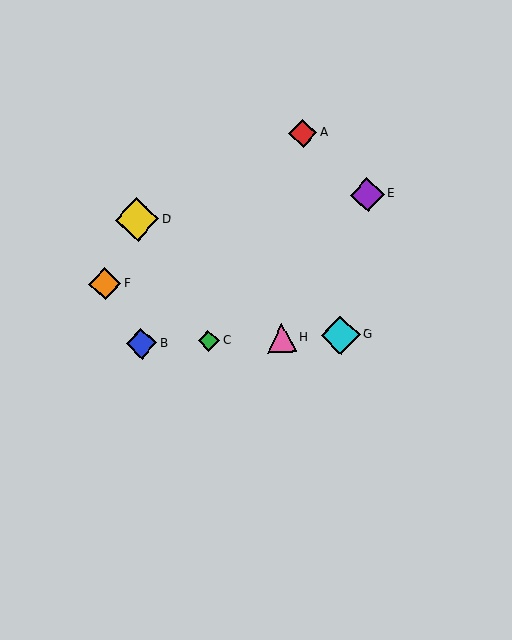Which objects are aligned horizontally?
Objects B, C, G, H are aligned horizontally.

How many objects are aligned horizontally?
4 objects (B, C, G, H) are aligned horizontally.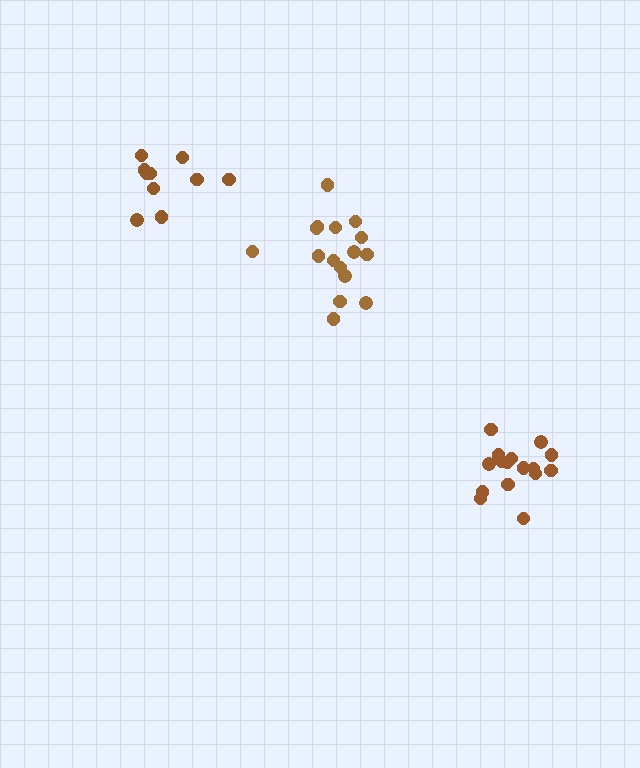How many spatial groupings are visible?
There are 3 spatial groupings.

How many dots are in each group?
Group 1: 16 dots, Group 2: 16 dots, Group 3: 10 dots (42 total).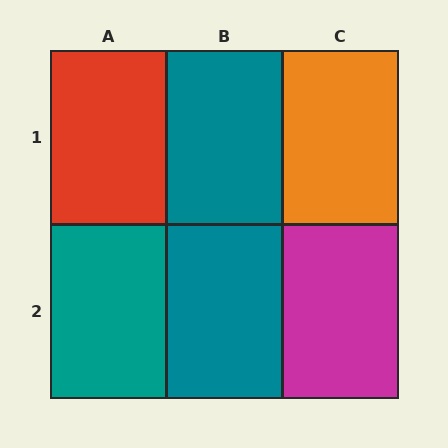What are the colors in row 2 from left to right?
Teal, teal, magenta.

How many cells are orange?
1 cell is orange.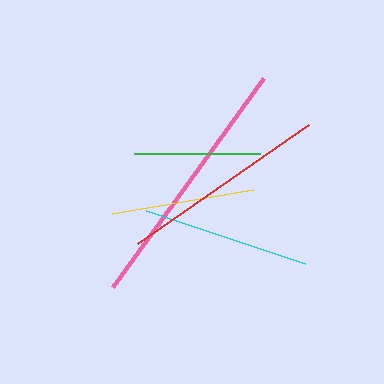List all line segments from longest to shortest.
From longest to shortest: pink, red, cyan, yellow, green.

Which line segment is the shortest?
The green line is the shortest at approximately 125 pixels.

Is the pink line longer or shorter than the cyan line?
The pink line is longer than the cyan line.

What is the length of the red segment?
The red segment is approximately 208 pixels long.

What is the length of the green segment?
The green segment is approximately 125 pixels long.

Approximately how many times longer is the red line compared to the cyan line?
The red line is approximately 1.2 times the length of the cyan line.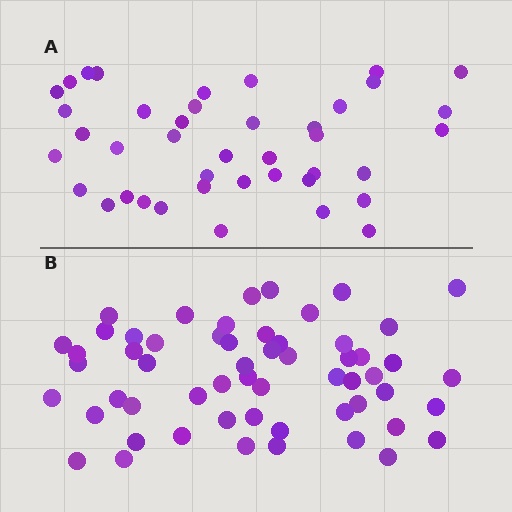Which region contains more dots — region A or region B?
Region B (the bottom region) has more dots.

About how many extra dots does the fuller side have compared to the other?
Region B has approximately 15 more dots than region A.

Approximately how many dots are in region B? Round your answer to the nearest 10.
About 60 dots. (The exact count is 57, which rounds to 60.)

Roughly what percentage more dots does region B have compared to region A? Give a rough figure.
About 40% more.